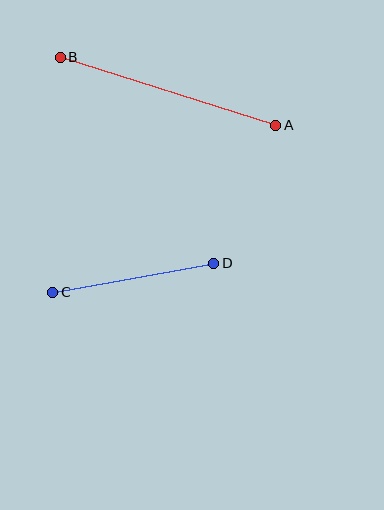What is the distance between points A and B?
The distance is approximately 226 pixels.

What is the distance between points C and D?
The distance is approximately 164 pixels.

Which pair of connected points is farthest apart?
Points A and B are farthest apart.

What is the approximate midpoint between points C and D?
The midpoint is at approximately (133, 278) pixels.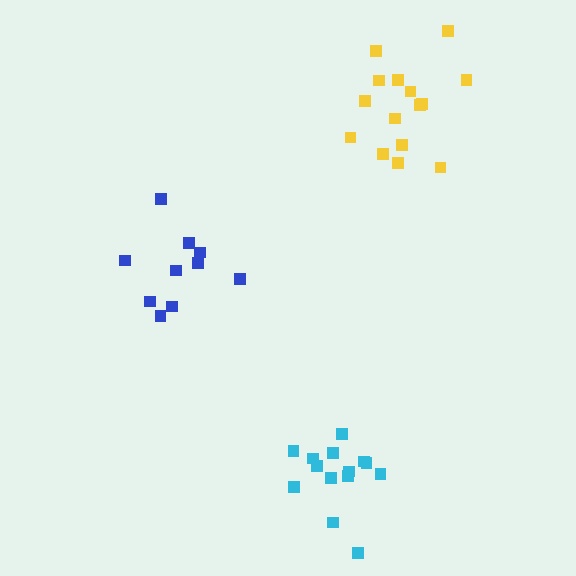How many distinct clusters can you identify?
There are 3 distinct clusters.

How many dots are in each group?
Group 1: 14 dots, Group 2: 15 dots, Group 3: 10 dots (39 total).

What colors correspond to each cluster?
The clusters are colored: cyan, yellow, blue.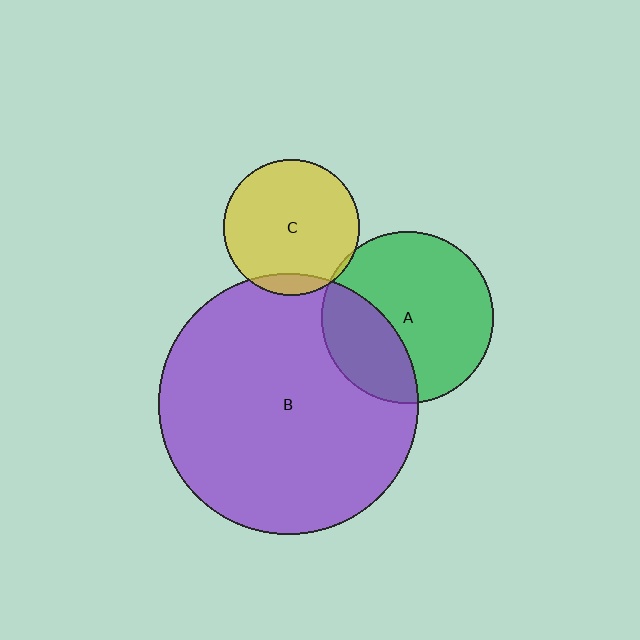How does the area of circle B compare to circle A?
Approximately 2.3 times.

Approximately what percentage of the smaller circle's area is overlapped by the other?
Approximately 5%.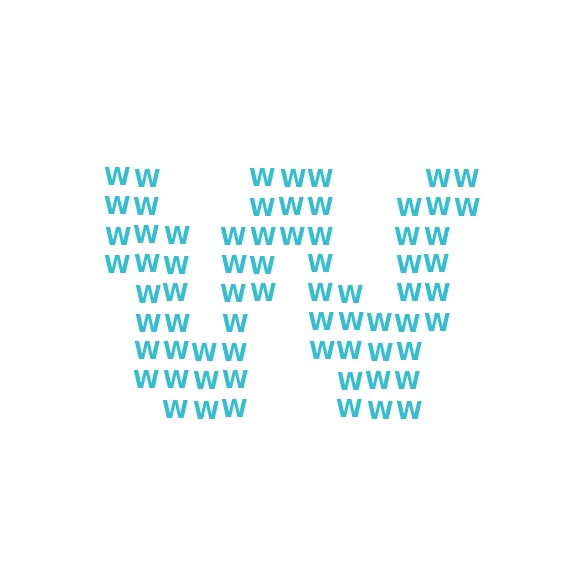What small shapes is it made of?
It is made of small letter W's.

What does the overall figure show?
The overall figure shows the letter W.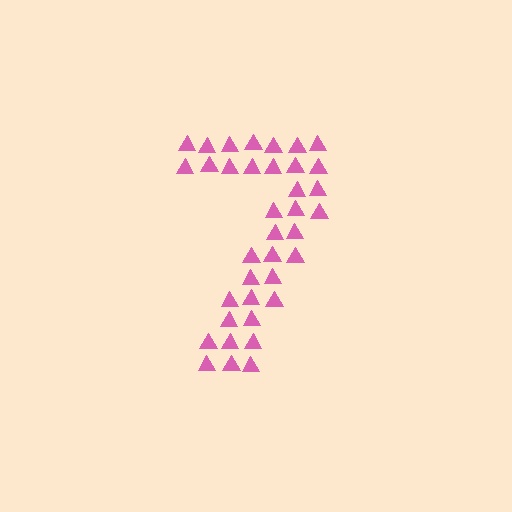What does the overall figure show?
The overall figure shows the digit 7.